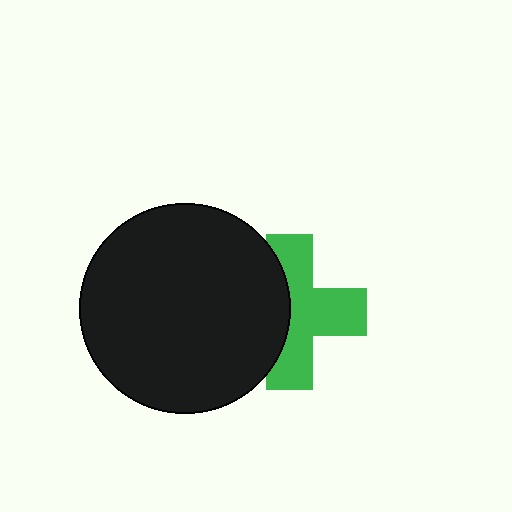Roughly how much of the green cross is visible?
About half of it is visible (roughly 61%).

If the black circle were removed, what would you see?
You would see the complete green cross.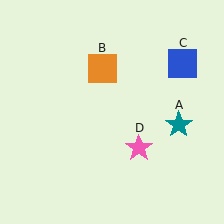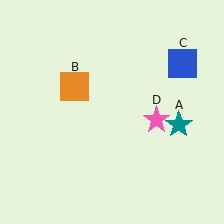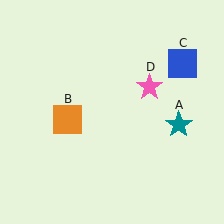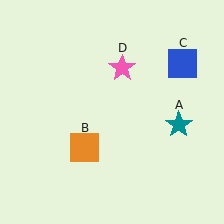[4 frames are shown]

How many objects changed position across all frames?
2 objects changed position: orange square (object B), pink star (object D).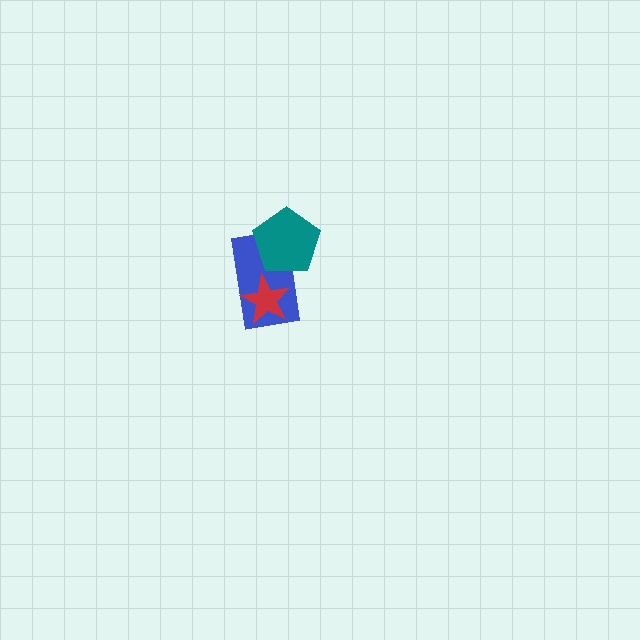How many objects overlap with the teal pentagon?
1 object overlaps with the teal pentagon.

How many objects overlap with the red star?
1 object overlaps with the red star.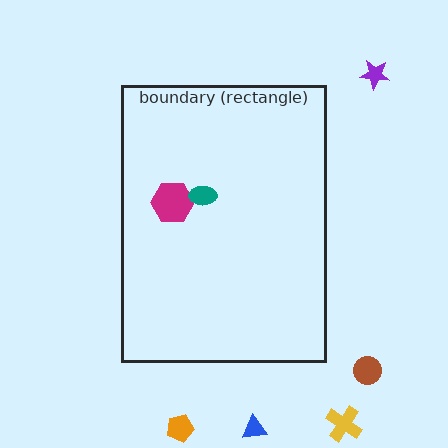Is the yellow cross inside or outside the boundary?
Outside.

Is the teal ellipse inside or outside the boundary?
Inside.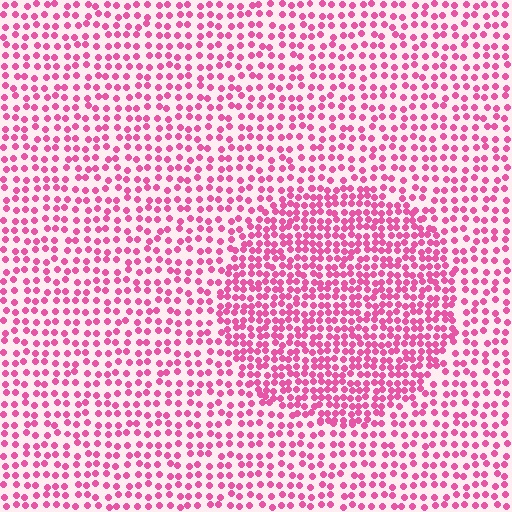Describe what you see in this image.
The image contains small pink elements arranged at two different densities. A circle-shaped region is visible where the elements are more densely packed than the surrounding area.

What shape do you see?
I see a circle.